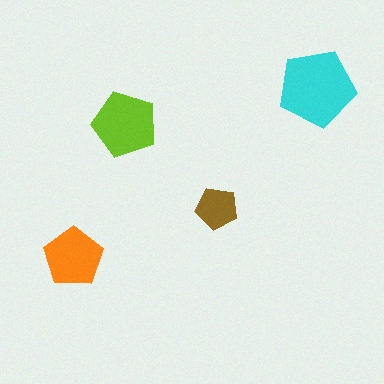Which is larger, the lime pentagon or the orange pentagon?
The lime one.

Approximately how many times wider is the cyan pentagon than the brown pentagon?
About 2 times wider.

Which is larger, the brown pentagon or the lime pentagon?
The lime one.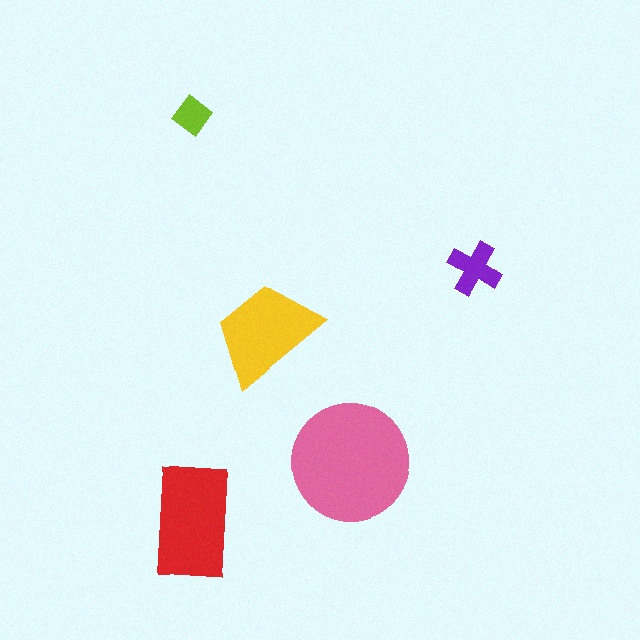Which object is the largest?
The pink circle.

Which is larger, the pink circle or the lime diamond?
The pink circle.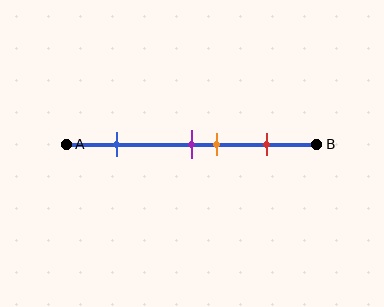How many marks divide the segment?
There are 4 marks dividing the segment.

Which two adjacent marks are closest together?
The purple and orange marks are the closest adjacent pair.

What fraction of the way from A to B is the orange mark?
The orange mark is approximately 60% (0.6) of the way from A to B.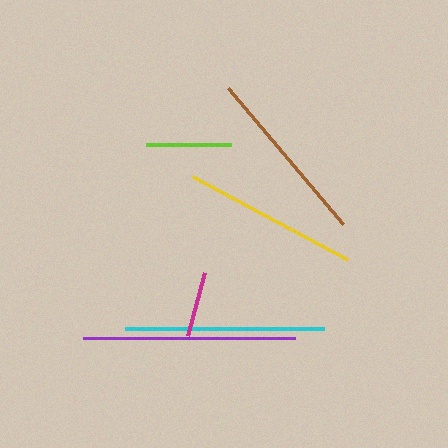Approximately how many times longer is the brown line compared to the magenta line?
The brown line is approximately 2.7 times the length of the magenta line.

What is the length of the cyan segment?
The cyan segment is approximately 199 pixels long.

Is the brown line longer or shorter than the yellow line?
The brown line is longer than the yellow line.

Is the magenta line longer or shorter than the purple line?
The purple line is longer than the magenta line.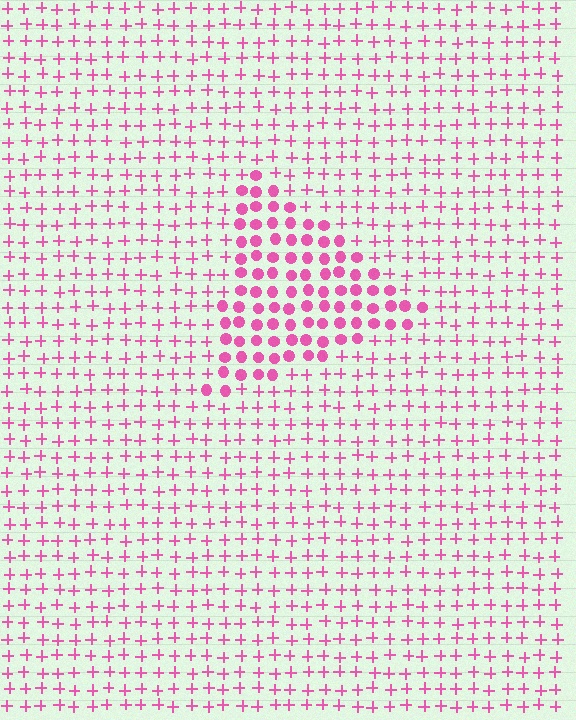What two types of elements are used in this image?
The image uses circles inside the triangle region and plus signs outside it.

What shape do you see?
I see a triangle.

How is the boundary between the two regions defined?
The boundary is defined by a change in element shape: circles inside vs. plus signs outside. All elements share the same color and spacing.